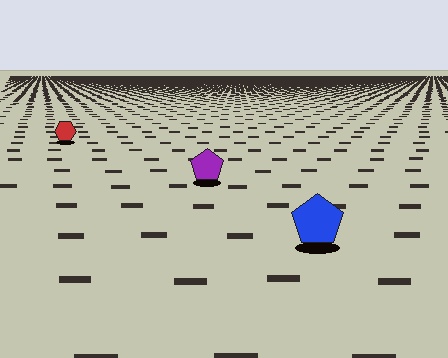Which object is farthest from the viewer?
The red hexagon is farthest from the viewer. It appears smaller and the ground texture around it is denser.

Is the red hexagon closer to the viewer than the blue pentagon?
No. The blue pentagon is closer — you can tell from the texture gradient: the ground texture is coarser near it.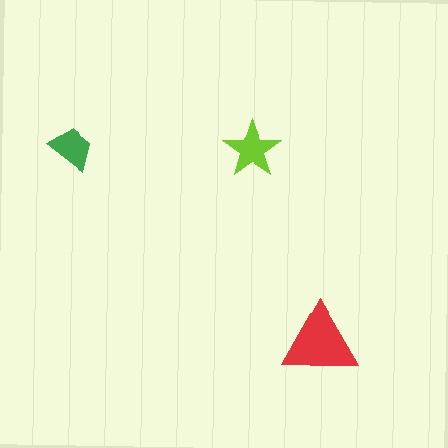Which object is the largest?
The red triangle.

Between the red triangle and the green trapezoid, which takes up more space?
The red triangle.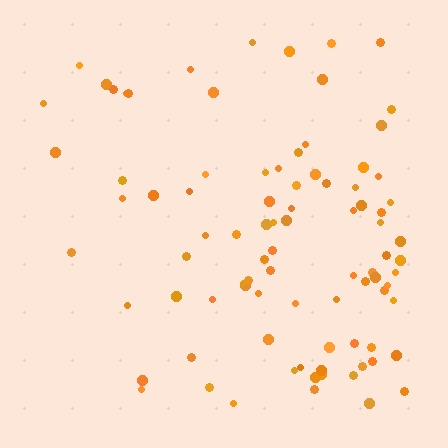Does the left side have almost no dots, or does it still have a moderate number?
Still a moderate number, just noticeably fewer than the right.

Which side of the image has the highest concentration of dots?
The right.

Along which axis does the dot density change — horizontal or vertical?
Horizontal.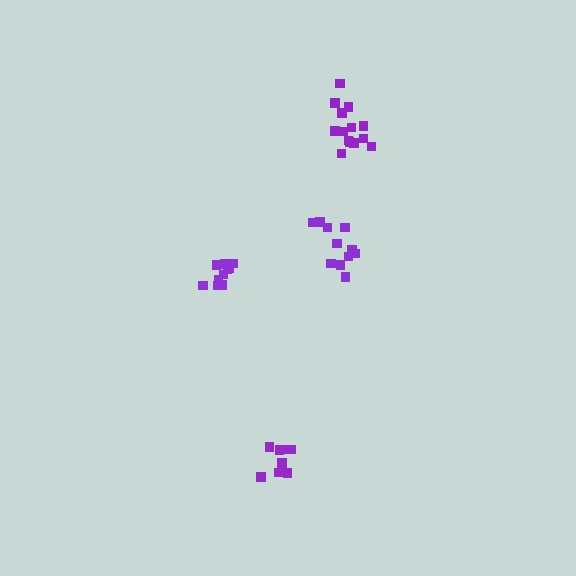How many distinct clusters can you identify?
There are 4 distinct clusters.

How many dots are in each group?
Group 1: 11 dots, Group 2: 10 dots, Group 3: 8 dots, Group 4: 14 dots (43 total).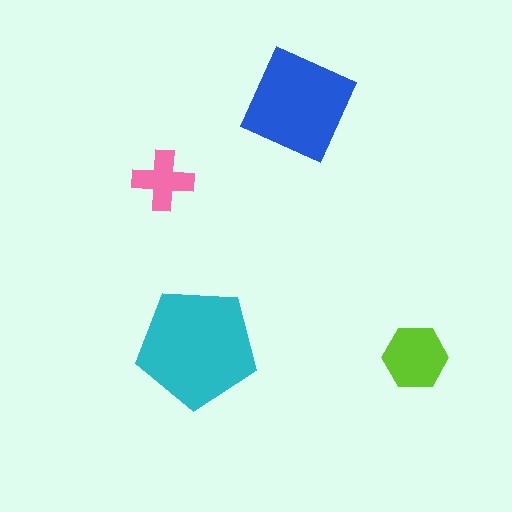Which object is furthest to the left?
The pink cross is leftmost.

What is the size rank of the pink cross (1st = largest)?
4th.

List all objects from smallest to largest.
The pink cross, the lime hexagon, the blue diamond, the cyan pentagon.